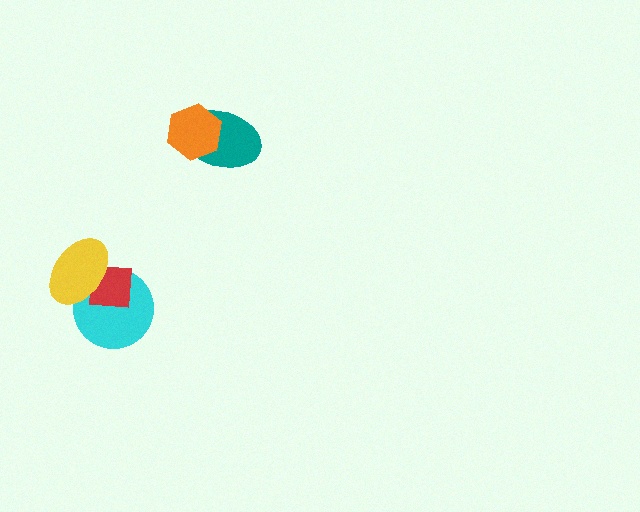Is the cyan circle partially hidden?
Yes, it is partially covered by another shape.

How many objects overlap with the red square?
2 objects overlap with the red square.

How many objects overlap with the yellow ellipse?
2 objects overlap with the yellow ellipse.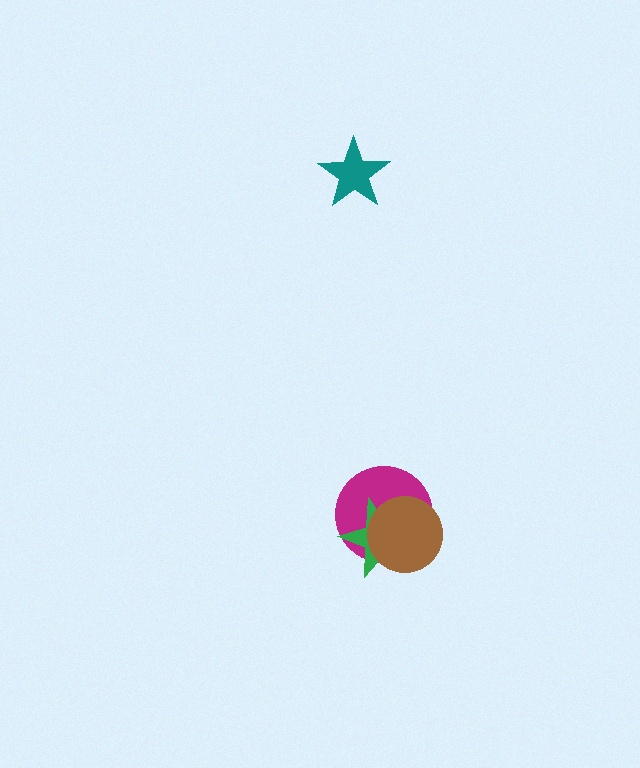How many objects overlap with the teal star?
0 objects overlap with the teal star.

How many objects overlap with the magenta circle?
2 objects overlap with the magenta circle.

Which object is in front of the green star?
The brown circle is in front of the green star.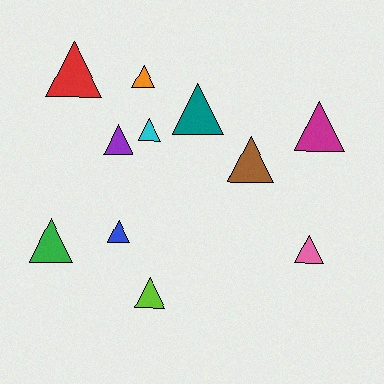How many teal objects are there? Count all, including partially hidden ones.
There is 1 teal object.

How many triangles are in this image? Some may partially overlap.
There are 11 triangles.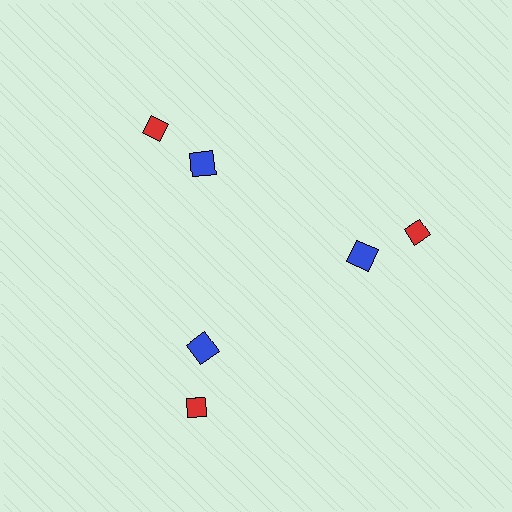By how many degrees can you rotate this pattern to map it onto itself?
The pattern maps onto itself every 120 degrees of rotation.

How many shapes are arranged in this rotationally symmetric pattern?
There are 6 shapes, arranged in 3 groups of 2.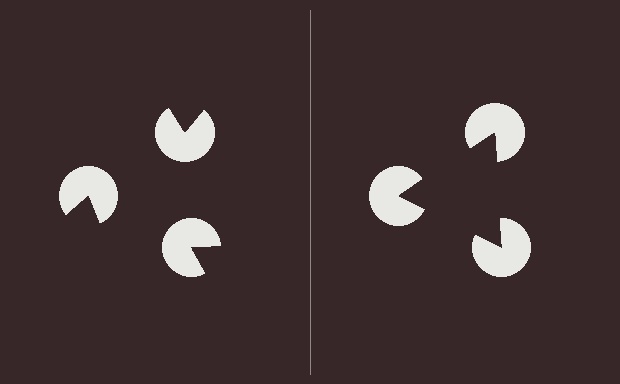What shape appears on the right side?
An illusory triangle.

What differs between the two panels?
The pac-man discs are positioned identically on both sides; only the wedge orientations differ. On the right they align to a triangle; on the left they are misaligned.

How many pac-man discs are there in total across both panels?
6 — 3 on each side.